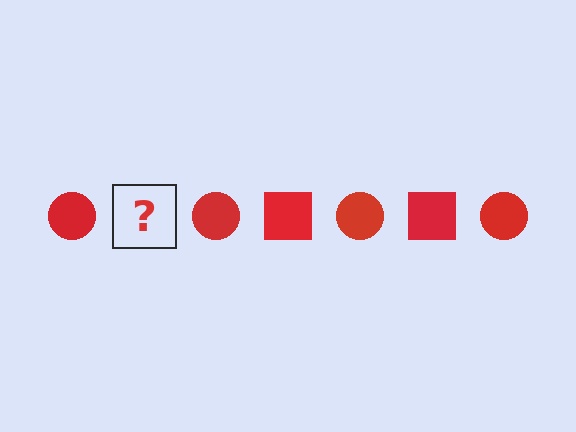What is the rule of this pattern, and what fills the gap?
The rule is that the pattern cycles through circle, square shapes in red. The gap should be filled with a red square.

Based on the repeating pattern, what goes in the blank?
The blank should be a red square.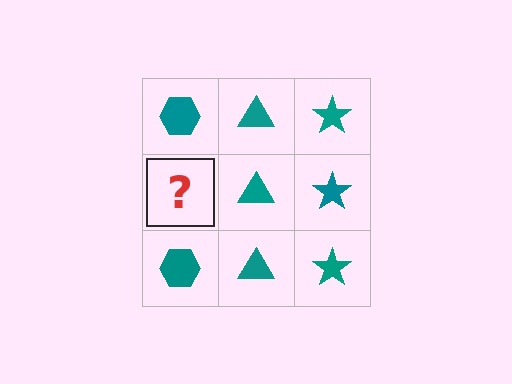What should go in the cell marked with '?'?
The missing cell should contain a teal hexagon.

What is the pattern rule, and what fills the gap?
The rule is that each column has a consistent shape. The gap should be filled with a teal hexagon.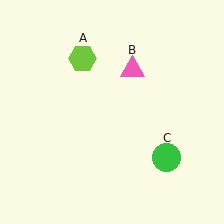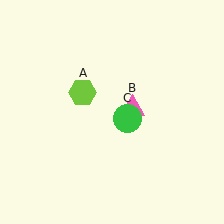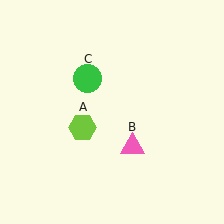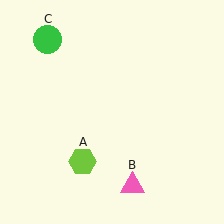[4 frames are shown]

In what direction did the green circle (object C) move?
The green circle (object C) moved up and to the left.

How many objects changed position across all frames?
3 objects changed position: lime hexagon (object A), pink triangle (object B), green circle (object C).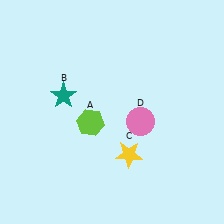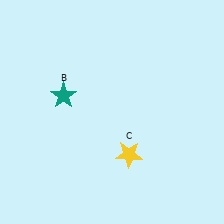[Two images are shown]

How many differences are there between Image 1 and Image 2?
There are 2 differences between the two images.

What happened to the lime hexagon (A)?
The lime hexagon (A) was removed in Image 2. It was in the bottom-left area of Image 1.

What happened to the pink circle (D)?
The pink circle (D) was removed in Image 2. It was in the bottom-right area of Image 1.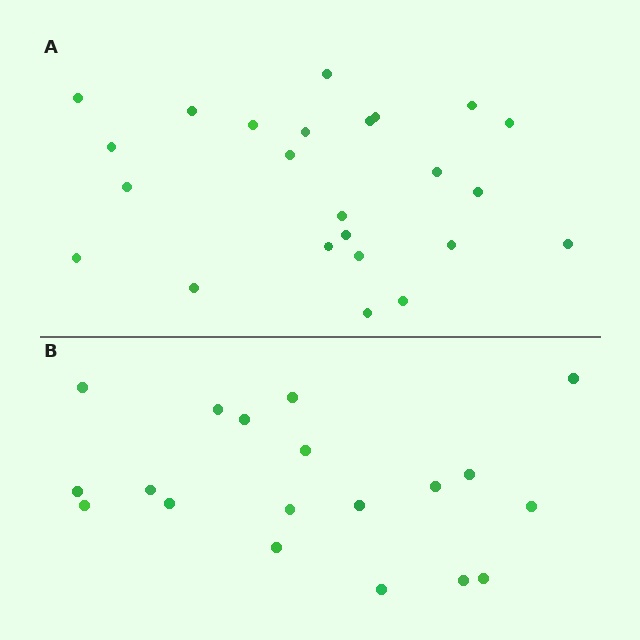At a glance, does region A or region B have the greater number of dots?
Region A (the top region) has more dots.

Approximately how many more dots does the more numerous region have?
Region A has about 5 more dots than region B.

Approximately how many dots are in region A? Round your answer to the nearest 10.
About 20 dots. (The exact count is 24, which rounds to 20.)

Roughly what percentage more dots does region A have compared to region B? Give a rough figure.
About 25% more.